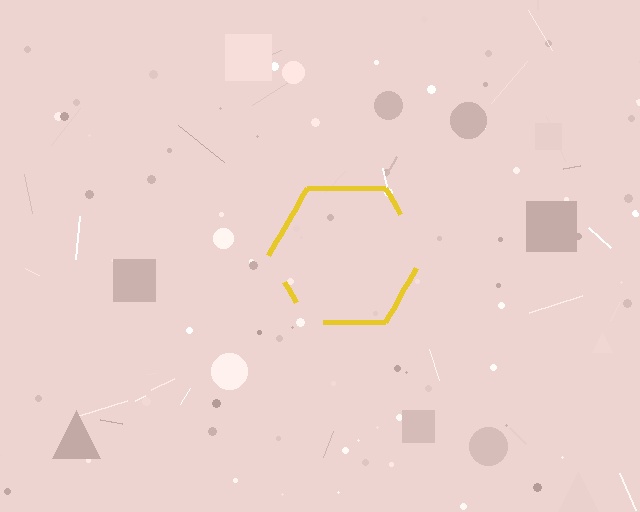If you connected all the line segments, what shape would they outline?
They would outline a hexagon.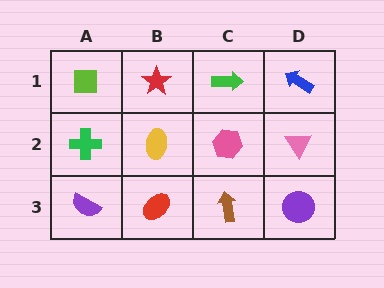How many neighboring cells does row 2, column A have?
3.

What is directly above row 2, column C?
A green arrow.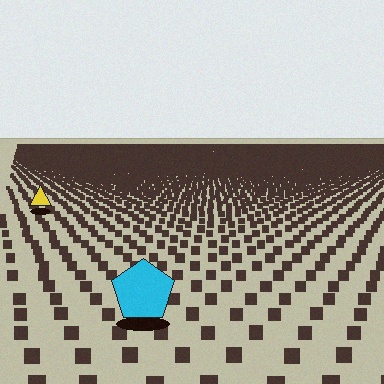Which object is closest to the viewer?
The cyan pentagon is closest. The texture marks near it are larger and more spread out.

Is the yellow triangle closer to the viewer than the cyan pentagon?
No. The cyan pentagon is closer — you can tell from the texture gradient: the ground texture is coarser near it.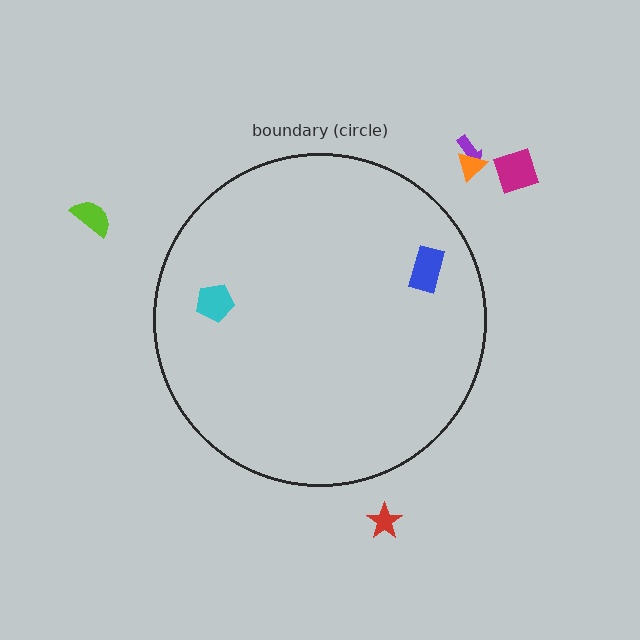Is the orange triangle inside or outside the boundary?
Outside.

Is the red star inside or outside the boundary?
Outside.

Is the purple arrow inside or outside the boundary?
Outside.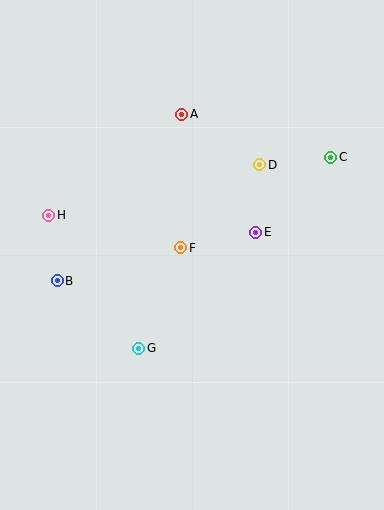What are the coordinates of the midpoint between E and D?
The midpoint between E and D is at (258, 199).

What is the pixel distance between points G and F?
The distance between G and F is 109 pixels.